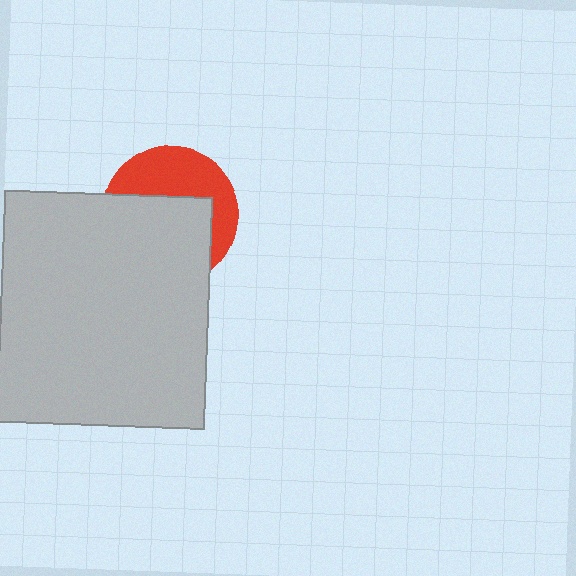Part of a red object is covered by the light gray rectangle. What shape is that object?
It is a circle.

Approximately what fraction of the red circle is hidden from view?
Roughly 58% of the red circle is hidden behind the light gray rectangle.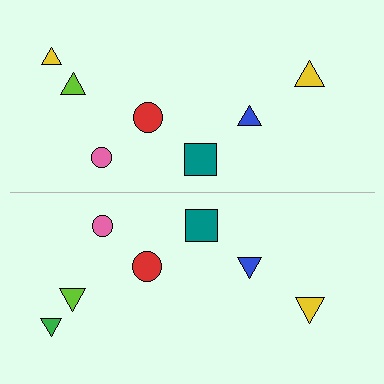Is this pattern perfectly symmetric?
No, the pattern is not perfectly symmetric. The green triangle on the bottom side breaks the symmetry — its mirror counterpart is yellow.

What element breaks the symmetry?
The green triangle on the bottom side breaks the symmetry — its mirror counterpart is yellow.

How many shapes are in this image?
There are 14 shapes in this image.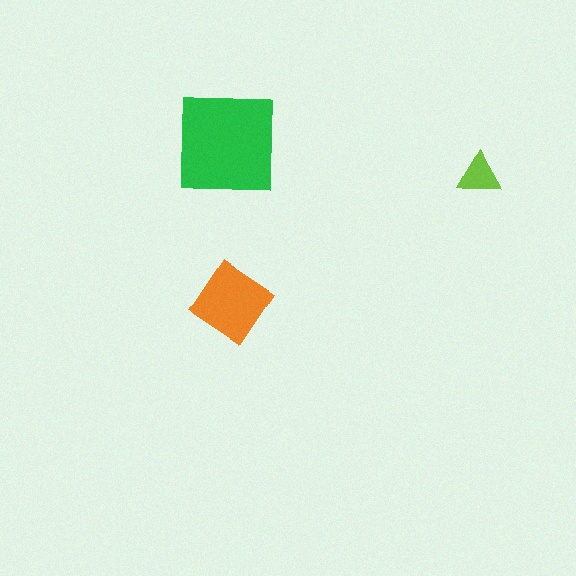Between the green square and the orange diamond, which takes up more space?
The green square.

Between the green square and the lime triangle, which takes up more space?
The green square.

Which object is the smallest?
The lime triangle.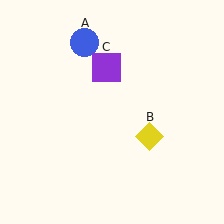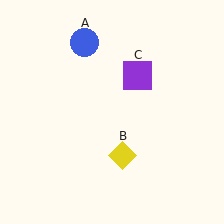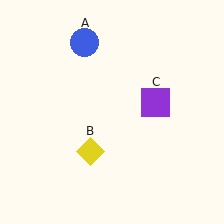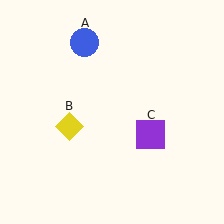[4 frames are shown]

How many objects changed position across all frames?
2 objects changed position: yellow diamond (object B), purple square (object C).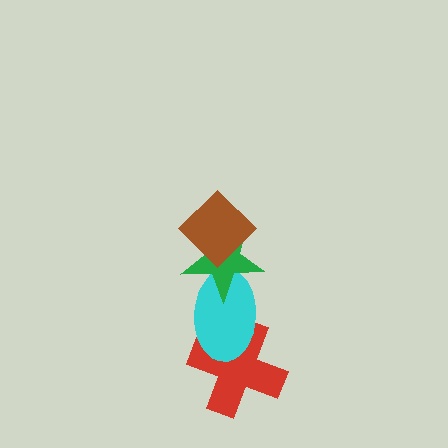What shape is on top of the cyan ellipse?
The green star is on top of the cyan ellipse.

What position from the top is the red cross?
The red cross is 4th from the top.